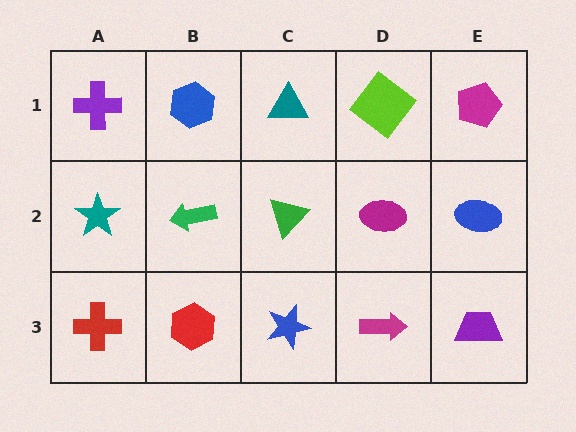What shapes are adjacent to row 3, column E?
A blue ellipse (row 2, column E), a magenta arrow (row 3, column D).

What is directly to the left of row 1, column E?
A lime diamond.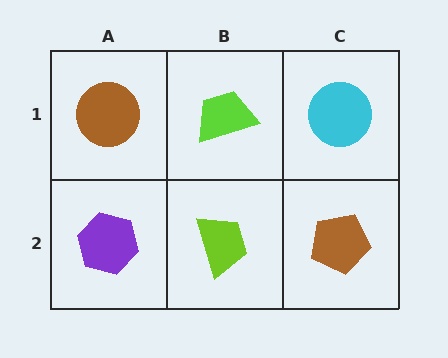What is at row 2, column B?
A lime trapezoid.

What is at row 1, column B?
A lime trapezoid.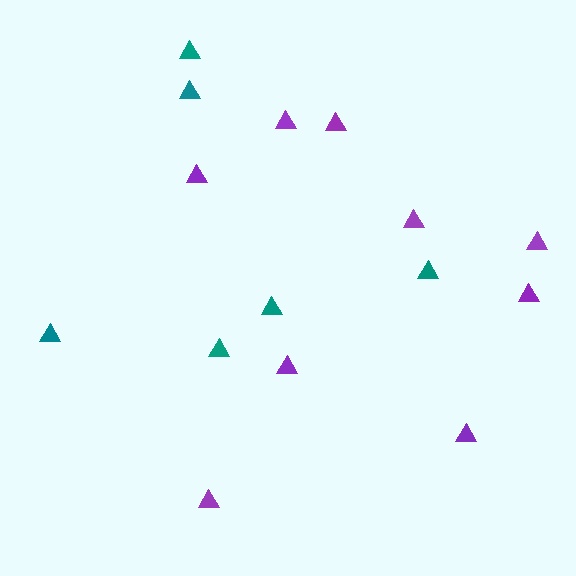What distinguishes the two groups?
There are 2 groups: one group of purple triangles (9) and one group of teal triangles (6).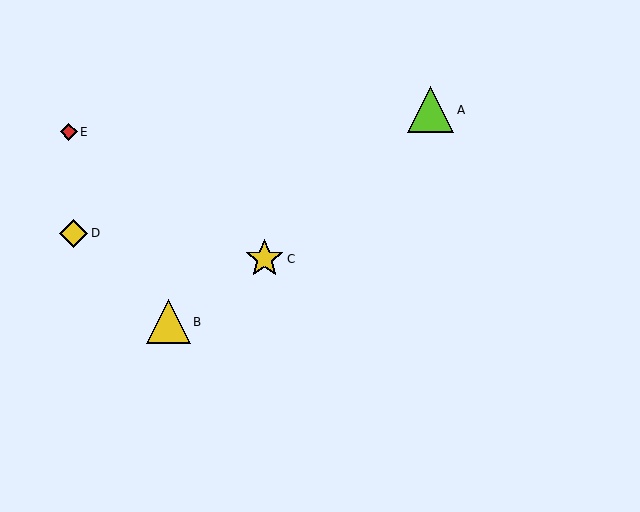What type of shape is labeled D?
Shape D is a yellow diamond.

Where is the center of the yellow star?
The center of the yellow star is at (265, 259).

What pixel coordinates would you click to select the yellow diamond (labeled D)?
Click at (74, 233) to select the yellow diamond D.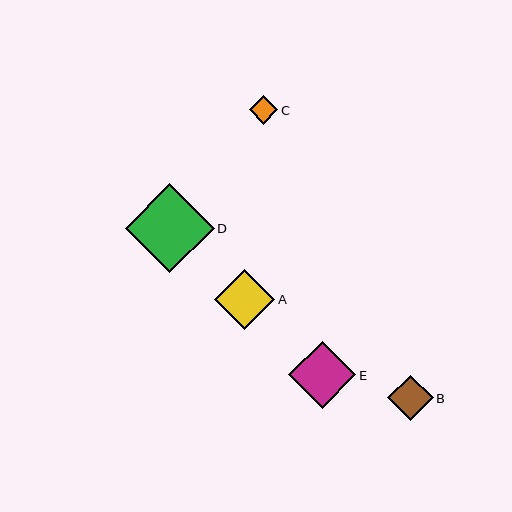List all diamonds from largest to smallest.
From largest to smallest: D, E, A, B, C.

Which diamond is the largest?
Diamond D is the largest with a size of approximately 89 pixels.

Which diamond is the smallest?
Diamond C is the smallest with a size of approximately 28 pixels.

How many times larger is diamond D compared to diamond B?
Diamond D is approximately 1.9 times the size of diamond B.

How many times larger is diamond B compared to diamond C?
Diamond B is approximately 1.6 times the size of diamond C.